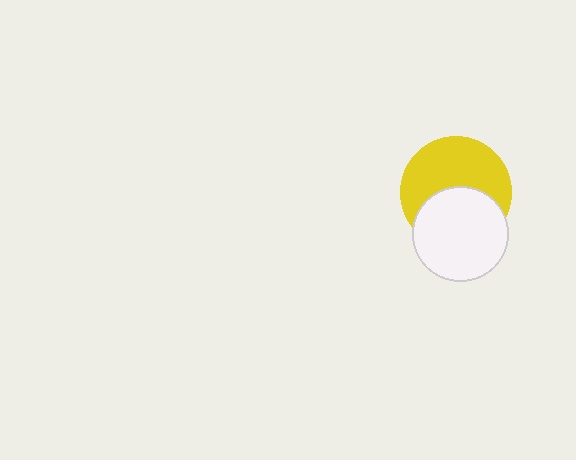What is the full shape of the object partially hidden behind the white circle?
The partially hidden object is a yellow circle.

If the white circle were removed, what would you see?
You would see the complete yellow circle.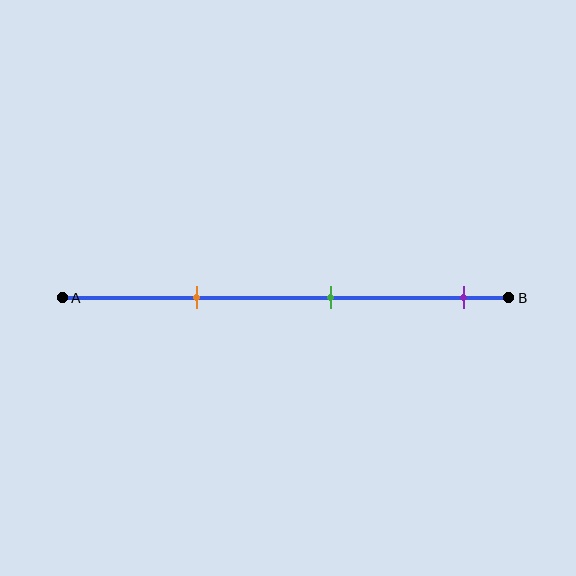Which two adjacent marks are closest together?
The orange and green marks are the closest adjacent pair.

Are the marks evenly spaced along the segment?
Yes, the marks are approximately evenly spaced.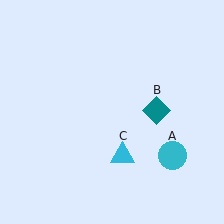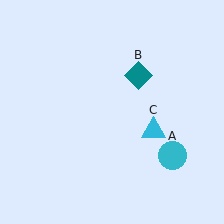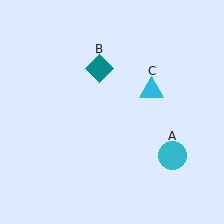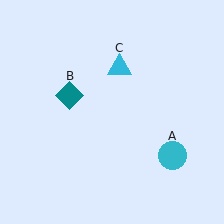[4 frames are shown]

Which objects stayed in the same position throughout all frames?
Cyan circle (object A) remained stationary.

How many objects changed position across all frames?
2 objects changed position: teal diamond (object B), cyan triangle (object C).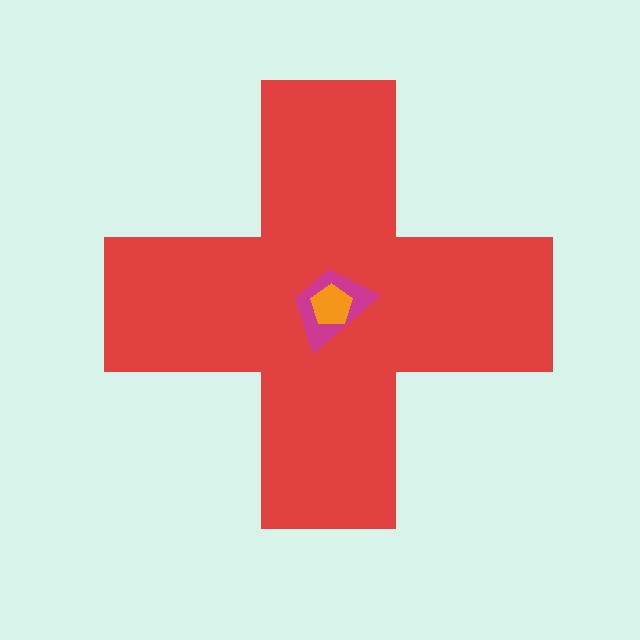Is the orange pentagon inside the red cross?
Yes.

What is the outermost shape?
The red cross.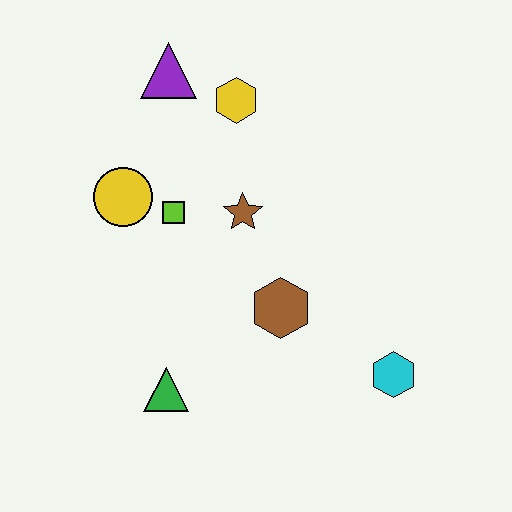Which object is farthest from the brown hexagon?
The purple triangle is farthest from the brown hexagon.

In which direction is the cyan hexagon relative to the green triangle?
The cyan hexagon is to the right of the green triangle.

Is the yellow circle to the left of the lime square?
Yes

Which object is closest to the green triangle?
The brown hexagon is closest to the green triangle.